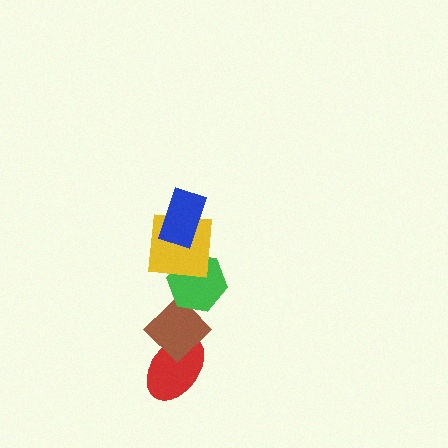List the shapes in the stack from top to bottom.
From top to bottom: the blue rectangle, the yellow square, the green hexagon, the brown diamond, the red ellipse.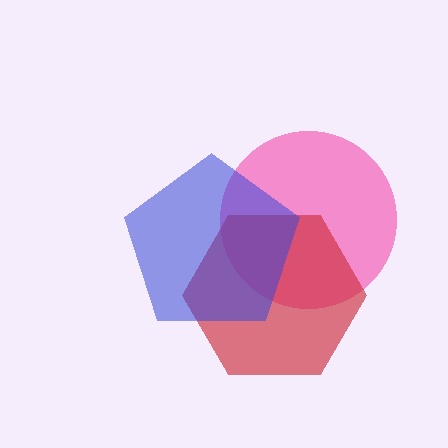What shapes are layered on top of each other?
The layered shapes are: a pink circle, a red hexagon, a blue pentagon.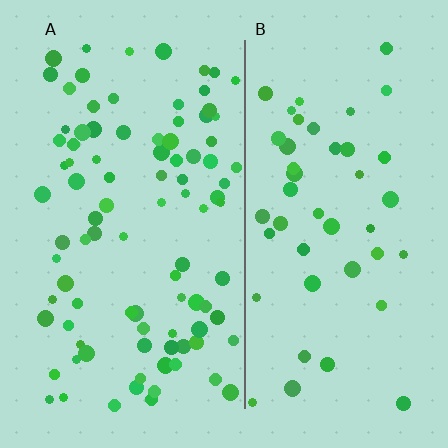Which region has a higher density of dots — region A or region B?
A (the left).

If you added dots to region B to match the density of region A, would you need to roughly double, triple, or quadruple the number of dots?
Approximately double.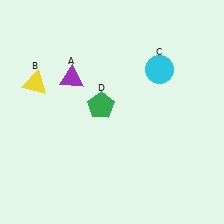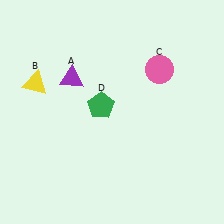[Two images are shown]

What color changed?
The circle (C) changed from cyan in Image 1 to pink in Image 2.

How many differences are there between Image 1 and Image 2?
There is 1 difference between the two images.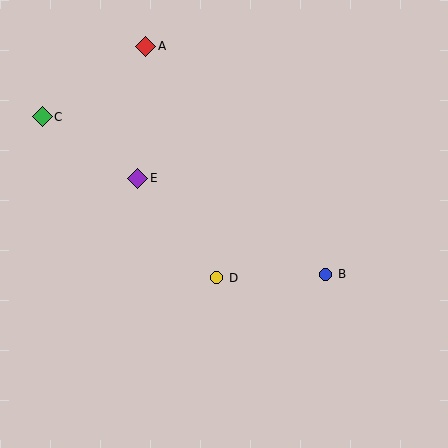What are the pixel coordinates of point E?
Point E is at (138, 178).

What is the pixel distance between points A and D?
The distance between A and D is 242 pixels.